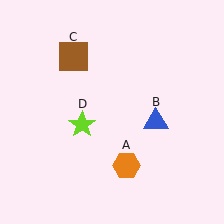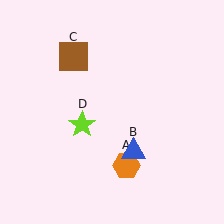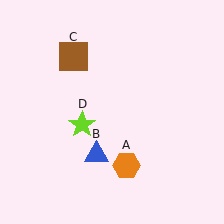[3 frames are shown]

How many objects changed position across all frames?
1 object changed position: blue triangle (object B).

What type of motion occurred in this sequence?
The blue triangle (object B) rotated clockwise around the center of the scene.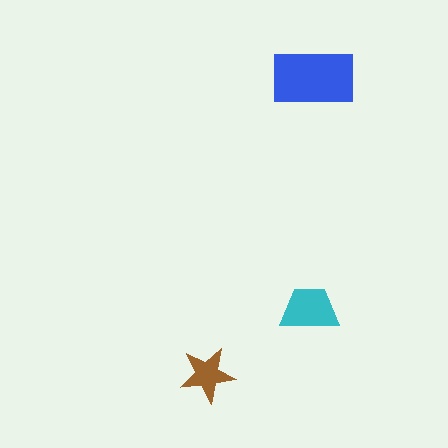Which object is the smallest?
The brown star.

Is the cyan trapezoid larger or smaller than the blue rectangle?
Smaller.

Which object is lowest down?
The brown star is bottommost.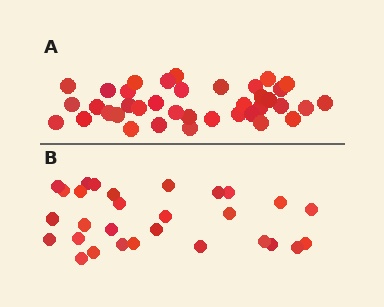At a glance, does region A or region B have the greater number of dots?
Region A (the top region) has more dots.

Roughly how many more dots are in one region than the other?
Region A has roughly 8 or so more dots than region B.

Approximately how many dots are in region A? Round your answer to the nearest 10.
About 40 dots. (The exact count is 38, which rounds to 40.)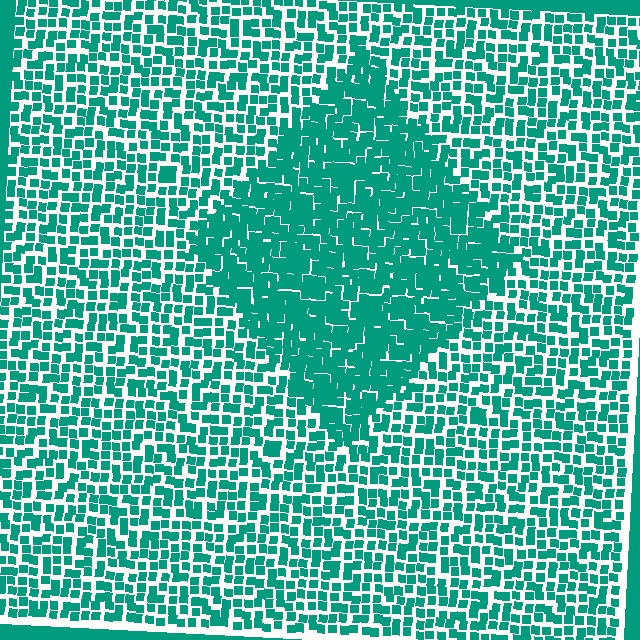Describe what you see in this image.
The image contains small teal elements arranged at two different densities. A diamond-shaped region is visible where the elements are more densely packed than the surrounding area.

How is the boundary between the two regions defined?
The boundary is defined by a change in element density (approximately 1.8x ratio). All elements are the same color, size, and shape.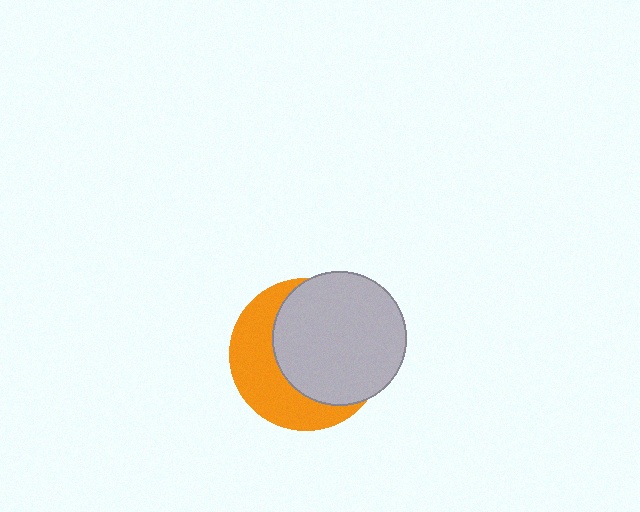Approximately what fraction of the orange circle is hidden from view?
Roughly 59% of the orange circle is hidden behind the light gray circle.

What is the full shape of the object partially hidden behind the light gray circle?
The partially hidden object is an orange circle.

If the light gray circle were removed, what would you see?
You would see the complete orange circle.